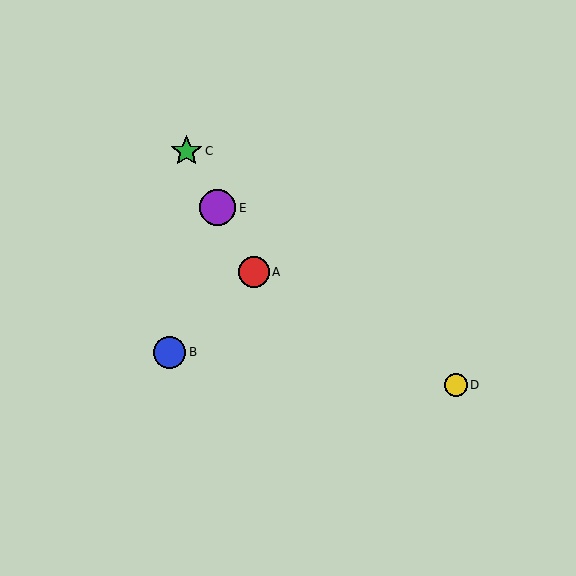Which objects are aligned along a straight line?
Objects A, C, E are aligned along a straight line.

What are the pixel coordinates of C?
Object C is at (186, 151).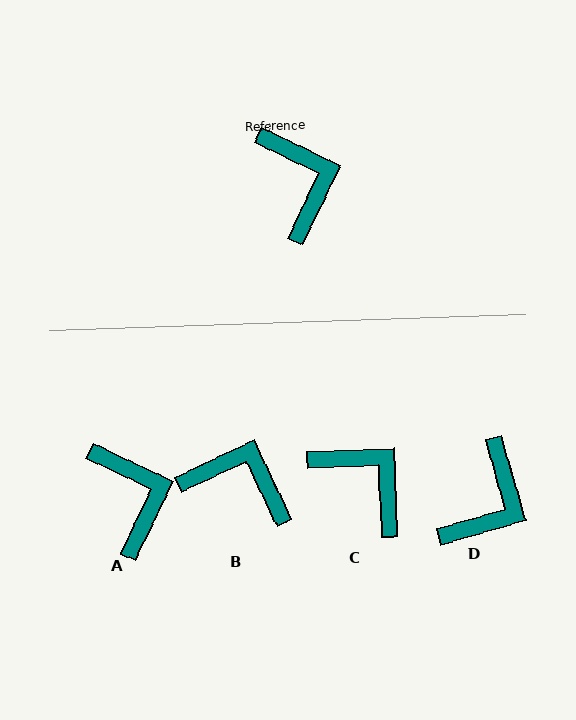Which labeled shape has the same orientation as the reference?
A.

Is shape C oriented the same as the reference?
No, it is off by about 28 degrees.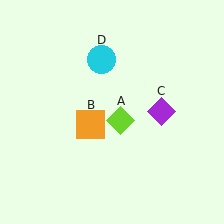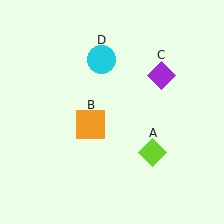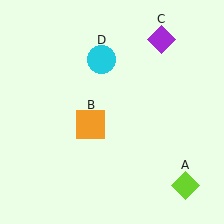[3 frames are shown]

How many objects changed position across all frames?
2 objects changed position: lime diamond (object A), purple diamond (object C).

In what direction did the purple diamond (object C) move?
The purple diamond (object C) moved up.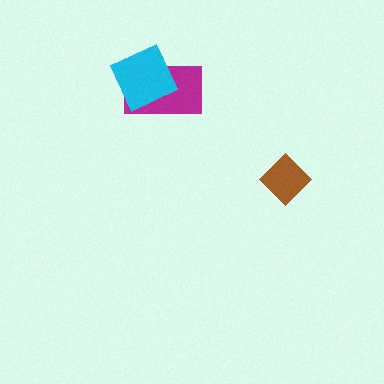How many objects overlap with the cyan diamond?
1 object overlaps with the cyan diamond.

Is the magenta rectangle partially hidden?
Yes, it is partially covered by another shape.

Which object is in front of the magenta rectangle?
The cyan diamond is in front of the magenta rectangle.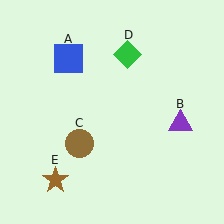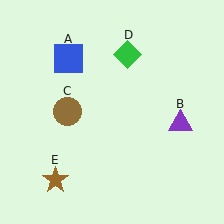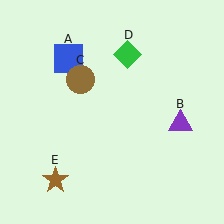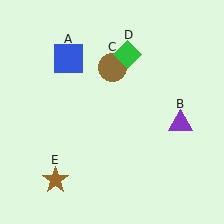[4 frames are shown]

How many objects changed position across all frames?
1 object changed position: brown circle (object C).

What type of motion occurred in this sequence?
The brown circle (object C) rotated clockwise around the center of the scene.